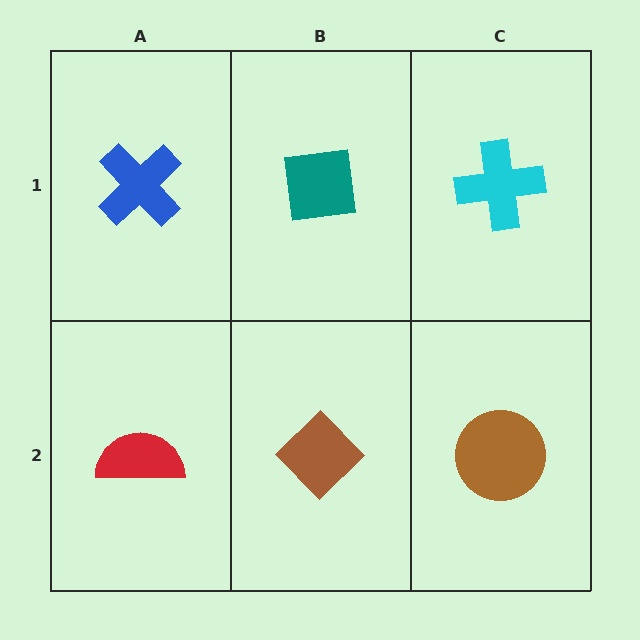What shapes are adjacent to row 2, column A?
A blue cross (row 1, column A), a brown diamond (row 2, column B).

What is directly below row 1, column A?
A red semicircle.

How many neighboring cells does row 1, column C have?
2.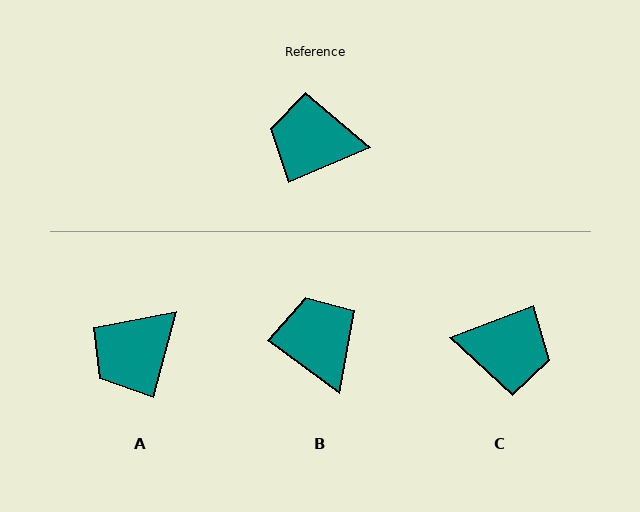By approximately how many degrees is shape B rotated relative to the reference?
Approximately 60 degrees clockwise.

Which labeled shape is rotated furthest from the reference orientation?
C, about 178 degrees away.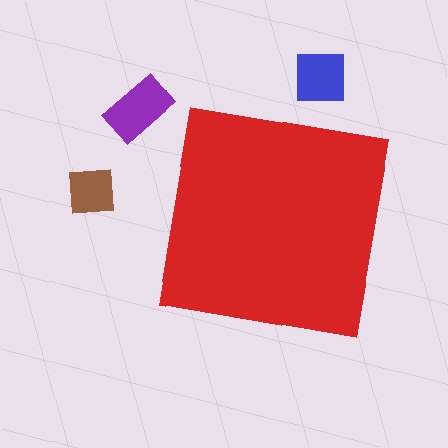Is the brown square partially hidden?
No, the brown square is fully visible.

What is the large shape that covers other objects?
A red square.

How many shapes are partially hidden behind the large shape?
0 shapes are partially hidden.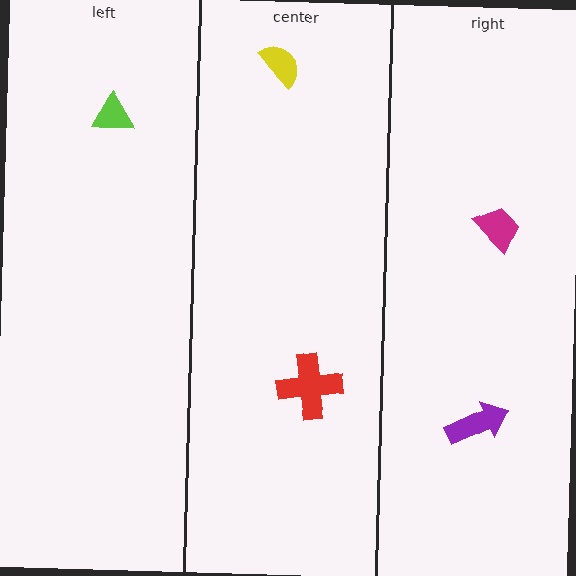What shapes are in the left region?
The lime triangle.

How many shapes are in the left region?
1.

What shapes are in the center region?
The red cross, the yellow semicircle.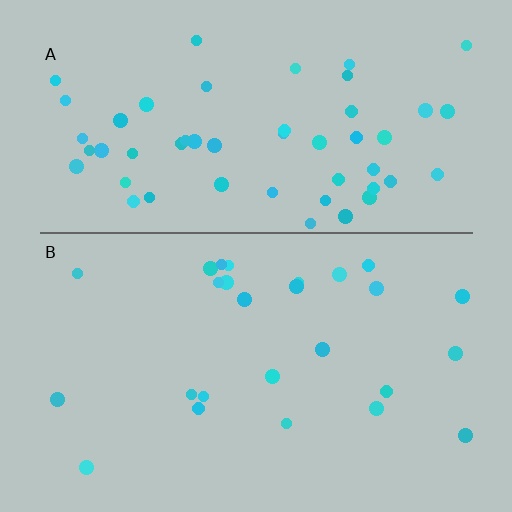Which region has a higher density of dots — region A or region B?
A (the top).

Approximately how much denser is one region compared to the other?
Approximately 2.0× — region A over region B.